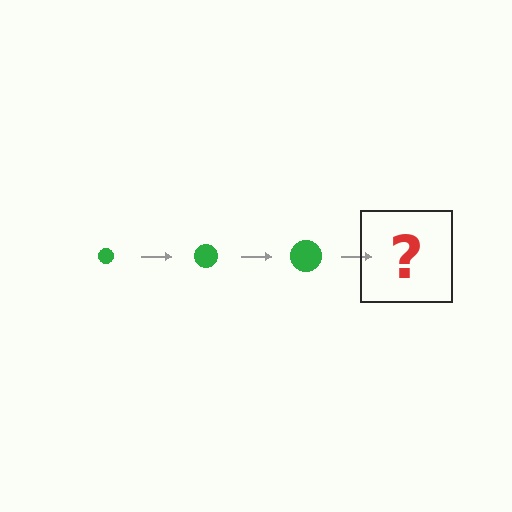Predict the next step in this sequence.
The next step is a green circle, larger than the previous one.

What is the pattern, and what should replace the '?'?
The pattern is that the circle gets progressively larger each step. The '?' should be a green circle, larger than the previous one.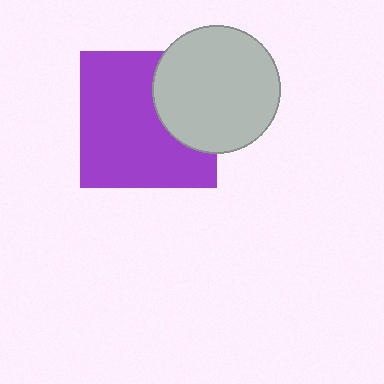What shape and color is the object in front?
The object in front is a light gray circle.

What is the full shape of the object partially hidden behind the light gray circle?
The partially hidden object is a purple square.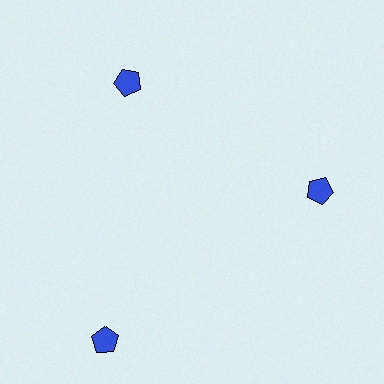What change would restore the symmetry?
The symmetry would be restored by moving it inward, back onto the ring so that all 3 pentagons sit at equal angles and equal distance from the center.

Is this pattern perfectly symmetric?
No. The 3 blue pentagons are arranged in a ring, but one element near the 7 o'clock position is pushed outward from the center, breaking the 3-fold rotational symmetry.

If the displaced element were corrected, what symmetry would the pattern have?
It would have 3-fold rotational symmetry — the pattern would map onto itself every 120 degrees.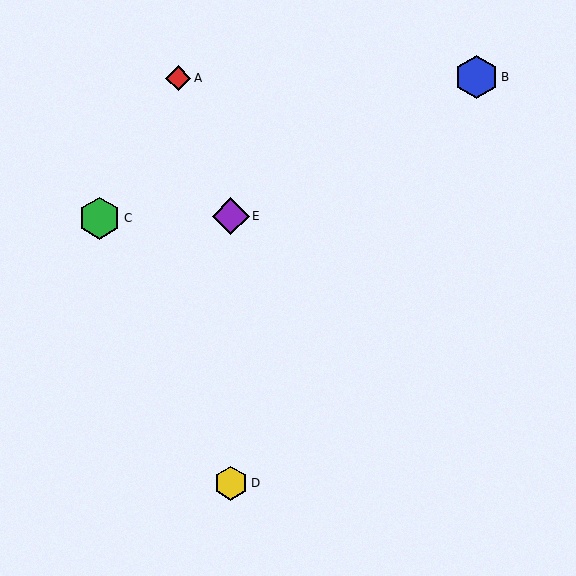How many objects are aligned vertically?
2 objects (D, E) are aligned vertically.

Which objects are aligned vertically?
Objects D, E are aligned vertically.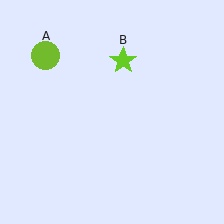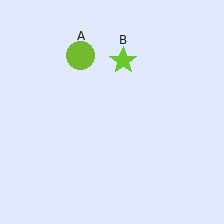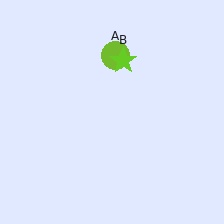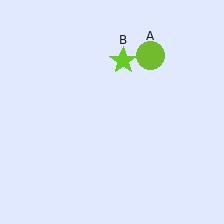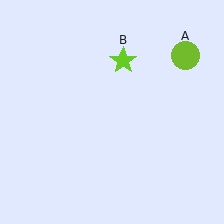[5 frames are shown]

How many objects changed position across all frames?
1 object changed position: lime circle (object A).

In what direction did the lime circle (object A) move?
The lime circle (object A) moved right.